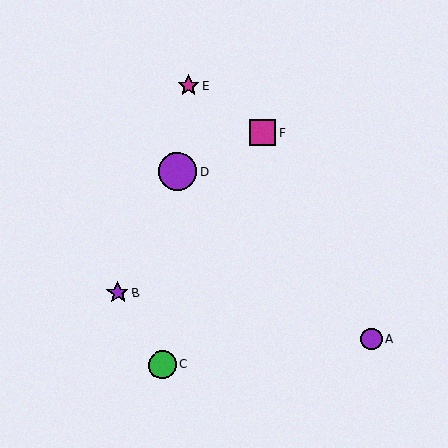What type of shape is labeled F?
Shape F is a magenta square.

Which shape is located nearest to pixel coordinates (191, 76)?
The magenta star (labeled E) at (188, 86) is nearest to that location.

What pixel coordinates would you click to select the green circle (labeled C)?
Click at (163, 365) to select the green circle C.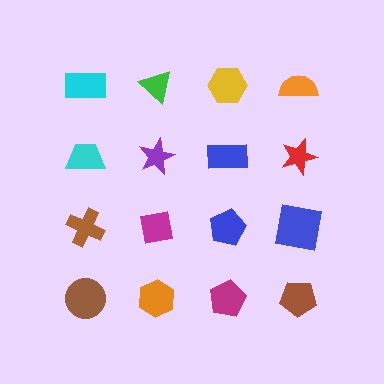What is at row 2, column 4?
A red star.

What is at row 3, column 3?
A blue pentagon.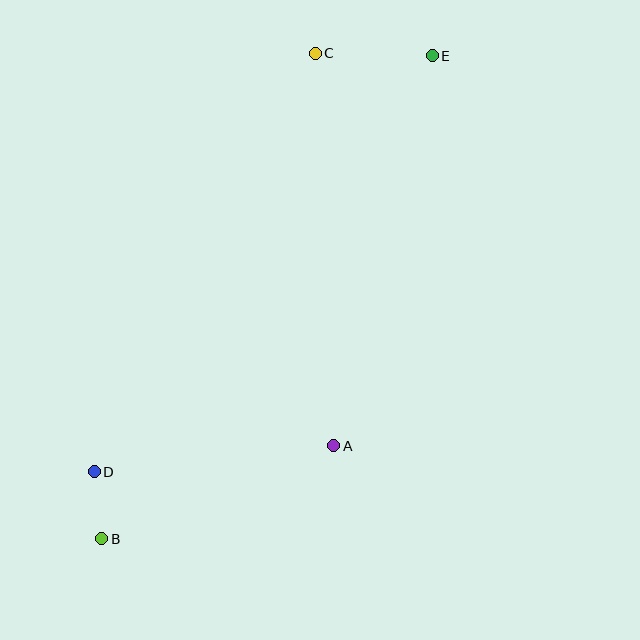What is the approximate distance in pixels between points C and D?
The distance between C and D is approximately 473 pixels.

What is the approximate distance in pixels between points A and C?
The distance between A and C is approximately 393 pixels.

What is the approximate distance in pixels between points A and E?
The distance between A and E is approximately 402 pixels.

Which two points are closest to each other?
Points B and D are closest to each other.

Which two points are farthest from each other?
Points B and E are farthest from each other.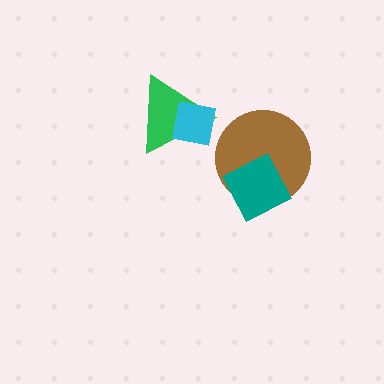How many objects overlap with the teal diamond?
1 object overlaps with the teal diamond.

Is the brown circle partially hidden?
Yes, it is partially covered by another shape.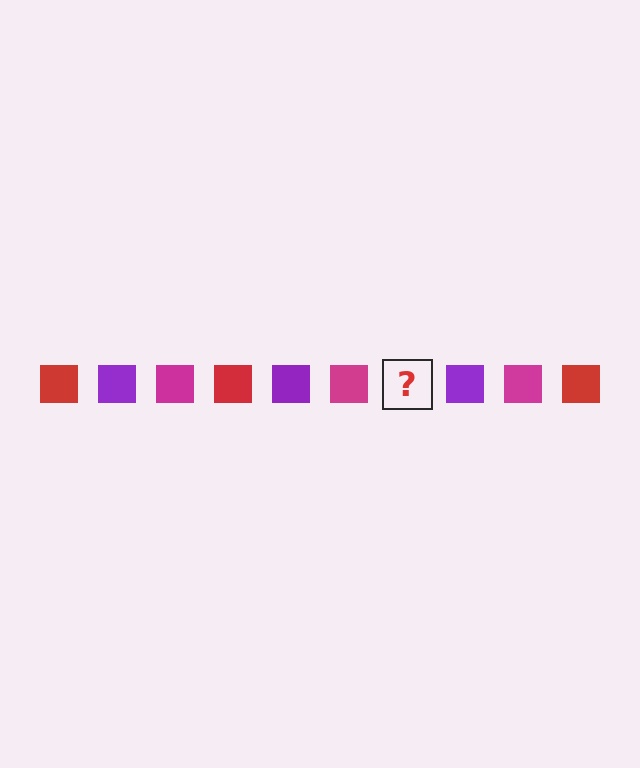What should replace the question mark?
The question mark should be replaced with a red square.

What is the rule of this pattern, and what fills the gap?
The rule is that the pattern cycles through red, purple, magenta squares. The gap should be filled with a red square.